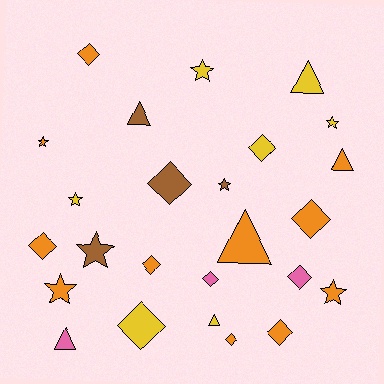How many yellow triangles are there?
There are 2 yellow triangles.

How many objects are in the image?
There are 25 objects.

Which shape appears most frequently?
Diamond, with 11 objects.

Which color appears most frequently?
Orange, with 11 objects.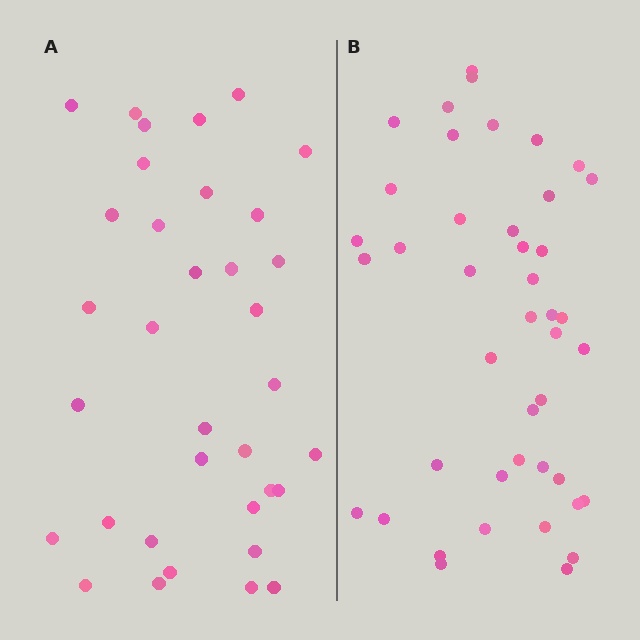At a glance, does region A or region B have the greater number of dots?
Region B (the right region) has more dots.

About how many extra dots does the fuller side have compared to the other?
Region B has roughly 8 or so more dots than region A.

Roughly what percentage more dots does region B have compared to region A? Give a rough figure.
About 25% more.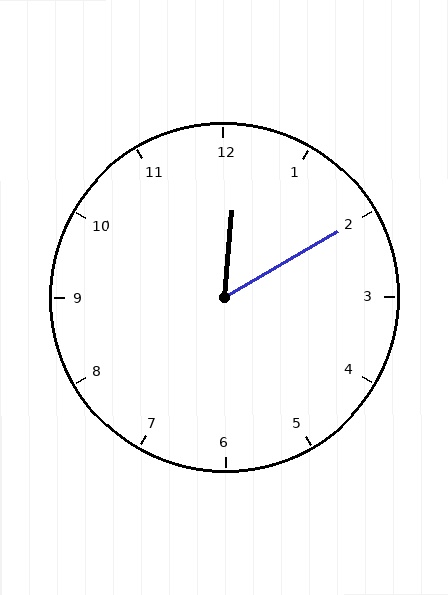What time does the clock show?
12:10.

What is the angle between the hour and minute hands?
Approximately 55 degrees.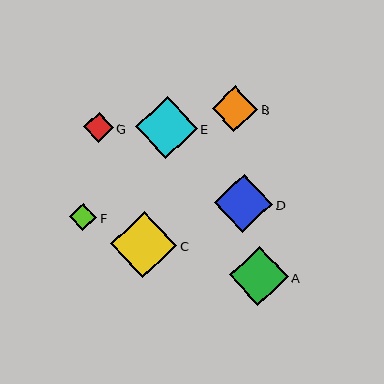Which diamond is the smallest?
Diamond F is the smallest with a size of approximately 27 pixels.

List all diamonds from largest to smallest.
From largest to smallest: C, E, A, D, B, G, F.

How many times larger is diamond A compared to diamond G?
Diamond A is approximately 2.0 times the size of diamond G.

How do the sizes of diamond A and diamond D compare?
Diamond A and diamond D are approximately the same size.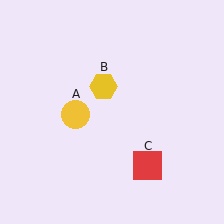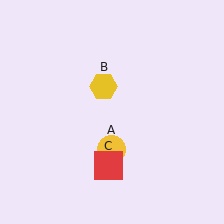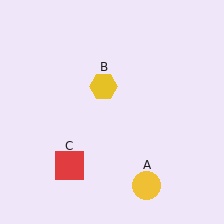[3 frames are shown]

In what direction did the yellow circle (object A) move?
The yellow circle (object A) moved down and to the right.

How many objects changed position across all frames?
2 objects changed position: yellow circle (object A), red square (object C).